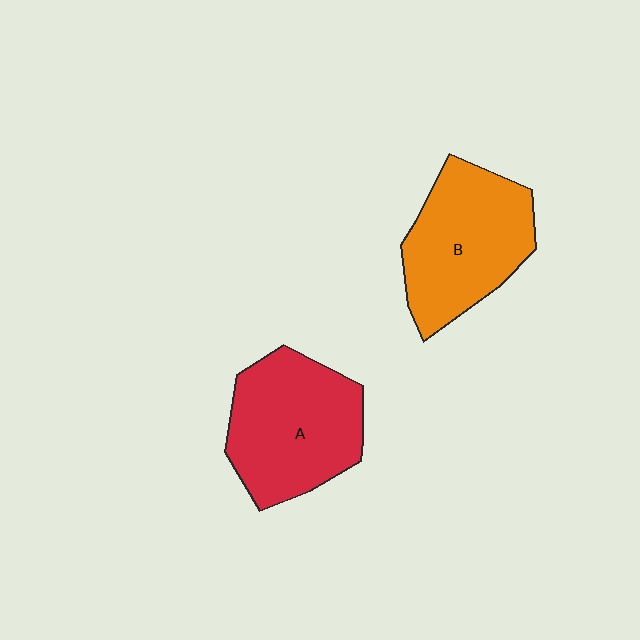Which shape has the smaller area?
Shape B (orange).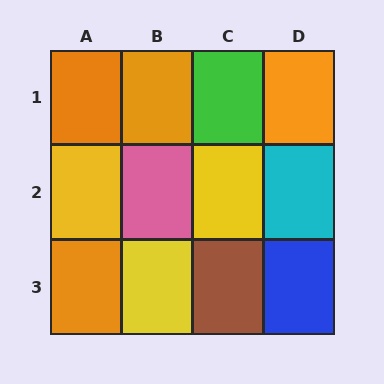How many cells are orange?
4 cells are orange.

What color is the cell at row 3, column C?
Brown.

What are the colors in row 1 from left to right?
Orange, orange, green, orange.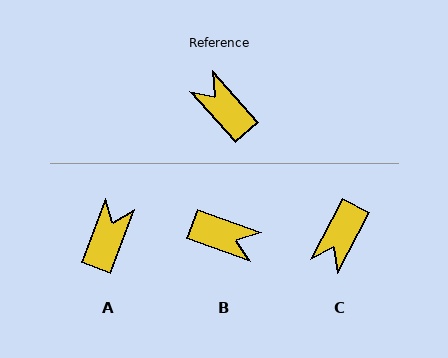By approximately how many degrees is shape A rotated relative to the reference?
Approximately 62 degrees clockwise.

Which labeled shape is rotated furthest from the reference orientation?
B, about 151 degrees away.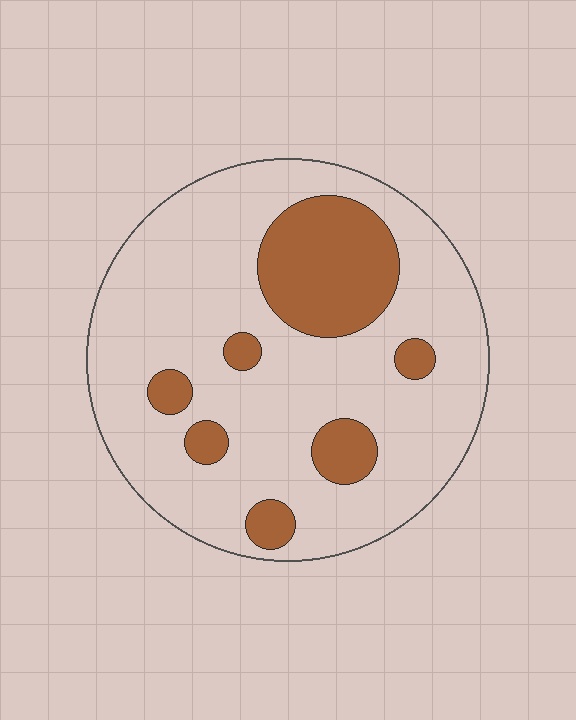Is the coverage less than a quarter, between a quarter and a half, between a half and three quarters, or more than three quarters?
Less than a quarter.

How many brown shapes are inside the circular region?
7.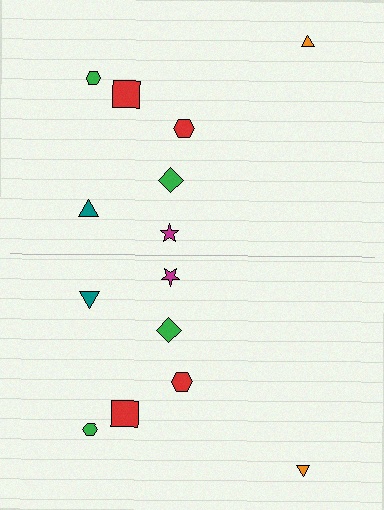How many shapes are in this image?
There are 14 shapes in this image.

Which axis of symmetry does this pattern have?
The pattern has a horizontal axis of symmetry running through the center of the image.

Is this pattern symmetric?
Yes, this pattern has bilateral (reflection) symmetry.